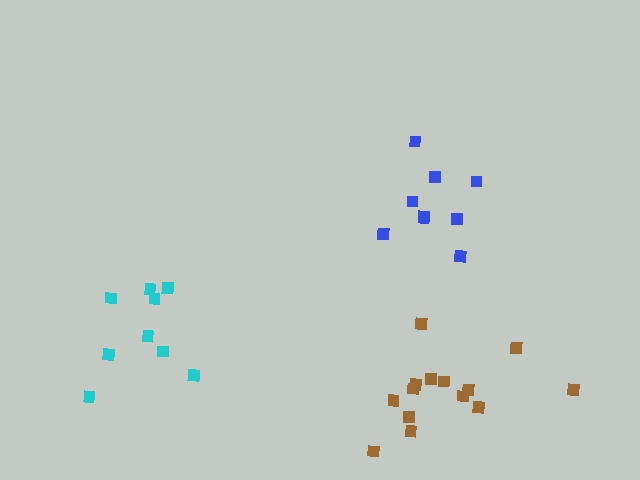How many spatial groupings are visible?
There are 3 spatial groupings.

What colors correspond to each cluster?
The clusters are colored: brown, cyan, blue.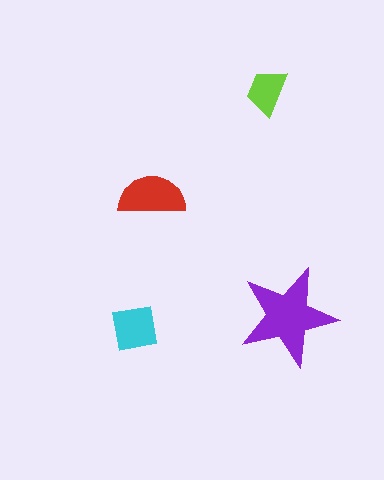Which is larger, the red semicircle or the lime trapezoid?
The red semicircle.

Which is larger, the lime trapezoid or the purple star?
The purple star.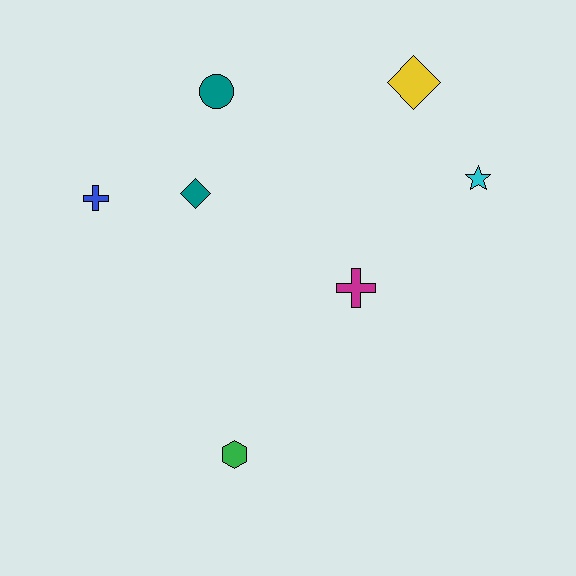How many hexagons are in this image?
There is 1 hexagon.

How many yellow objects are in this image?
There is 1 yellow object.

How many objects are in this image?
There are 7 objects.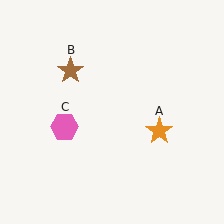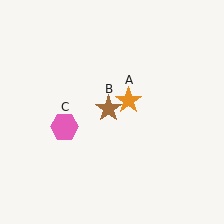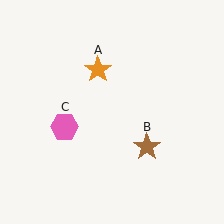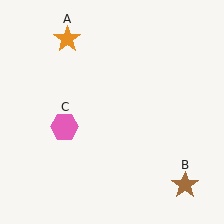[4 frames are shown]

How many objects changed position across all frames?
2 objects changed position: orange star (object A), brown star (object B).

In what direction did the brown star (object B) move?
The brown star (object B) moved down and to the right.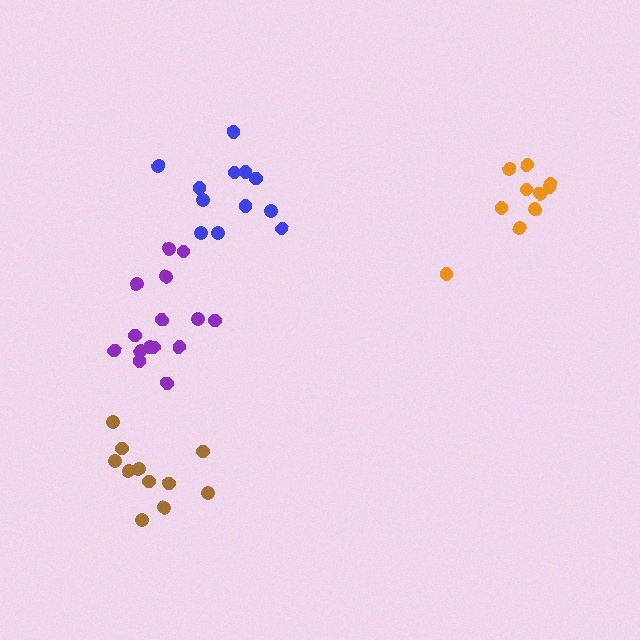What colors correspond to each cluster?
The clusters are colored: brown, purple, orange, blue.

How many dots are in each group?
Group 1: 11 dots, Group 2: 15 dots, Group 3: 10 dots, Group 4: 12 dots (48 total).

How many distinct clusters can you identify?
There are 4 distinct clusters.